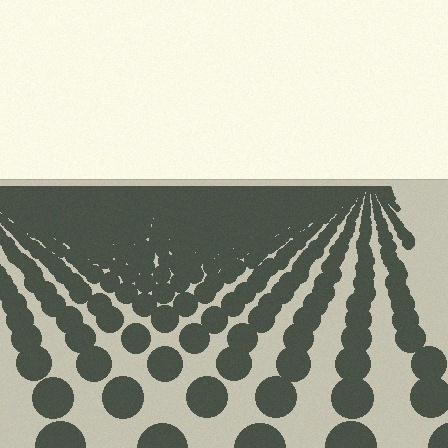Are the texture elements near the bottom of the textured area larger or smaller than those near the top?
Larger. Near the bottom, elements are closer to the viewer and appear at a bigger on-screen size.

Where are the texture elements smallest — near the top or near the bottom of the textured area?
Near the top.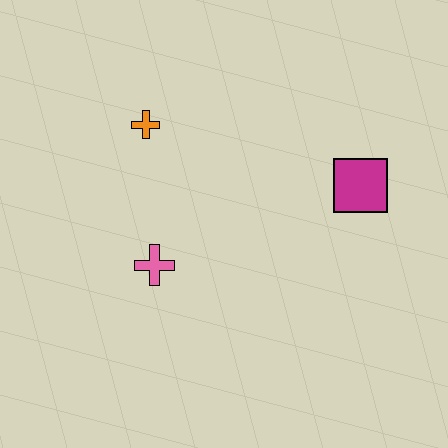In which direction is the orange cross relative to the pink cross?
The orange cross is above the pink cross.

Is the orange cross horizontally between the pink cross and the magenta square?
No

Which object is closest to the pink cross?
The orange cross is closest to the pink cross.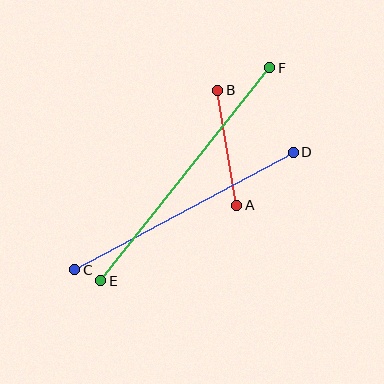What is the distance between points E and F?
The distance is approximately 272 pixels.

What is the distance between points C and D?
The distance is approximately 248 pixels.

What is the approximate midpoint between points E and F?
The midpoint is at approximately (185, 174) pixels.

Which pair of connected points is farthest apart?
Points E and F are farthest apart.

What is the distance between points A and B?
The distance is approximately 116 pixels.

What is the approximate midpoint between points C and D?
The midpoint is at approximately (184, 211) pixels.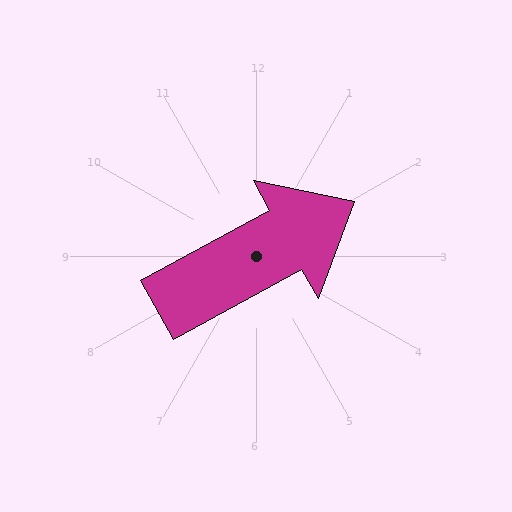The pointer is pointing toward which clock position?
Roughly 2 o'clock.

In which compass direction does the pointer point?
Northeast.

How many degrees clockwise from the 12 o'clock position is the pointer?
Approximately 61 degrees.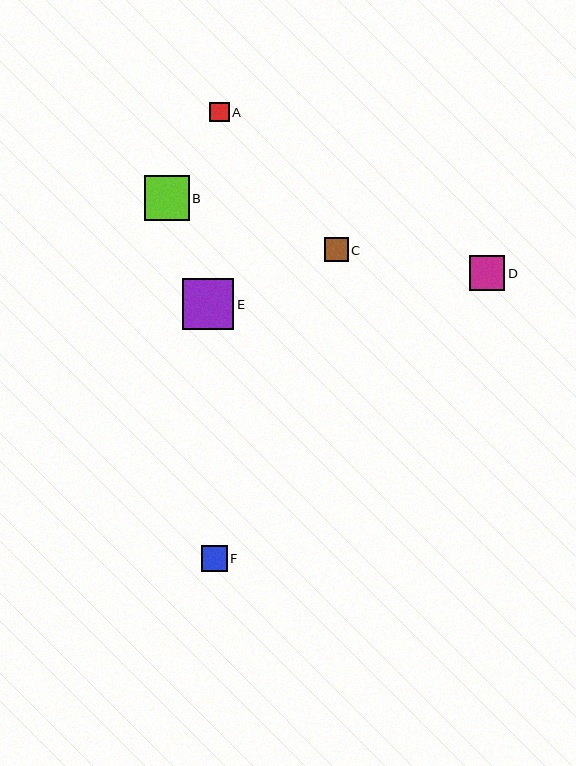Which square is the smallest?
Square A is the smallest with a size of approximately 19 pixels.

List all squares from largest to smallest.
From largest to smallest: E, B, D, F, C, A.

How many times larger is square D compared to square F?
Square D is approximately 1.4 times the size of square F.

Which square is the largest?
Square E is the largest with a size of approximately 51 pixels.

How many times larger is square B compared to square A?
Square B is approximately 2.3 times the size of square A.